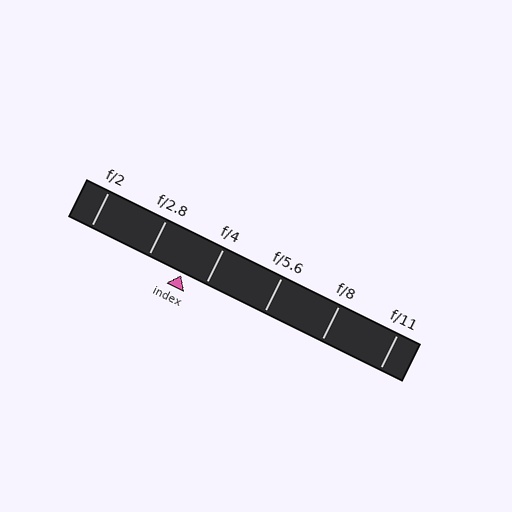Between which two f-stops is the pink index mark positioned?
The index mark is between f/2.8 and f/4.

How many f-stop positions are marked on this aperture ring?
There are 6 f-stop positions marked.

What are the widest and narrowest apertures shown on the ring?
The widest aperture shown is f/2 and the narrowest is f/11.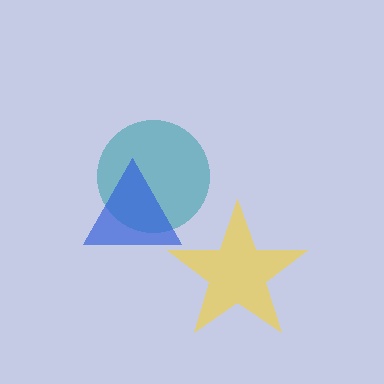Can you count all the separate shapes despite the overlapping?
Yes, there are 3 separate shapes.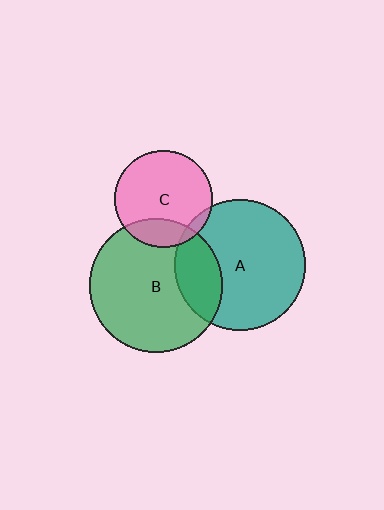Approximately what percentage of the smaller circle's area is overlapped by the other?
Approximately 5%.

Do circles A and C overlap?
Yes.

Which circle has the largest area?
Circle B (green).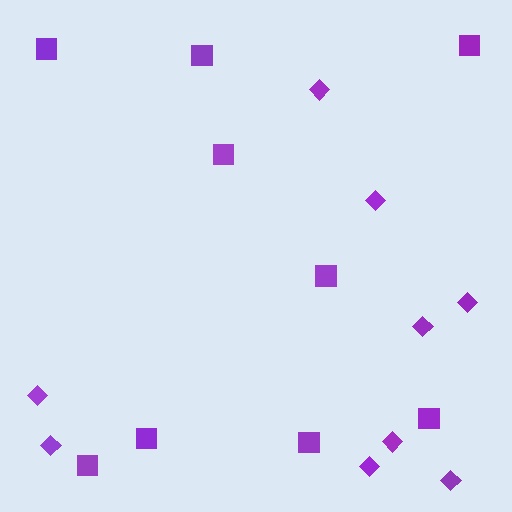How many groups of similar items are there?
There are 2 groups: one group of diamonds (9) and one group of squares (9).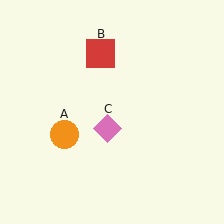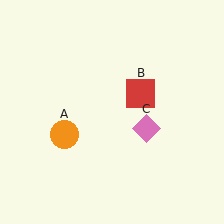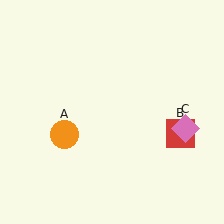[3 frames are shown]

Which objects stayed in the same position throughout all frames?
Orange circle (object A) remained stationary.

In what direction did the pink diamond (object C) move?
The pink diamond (object C) moved right.